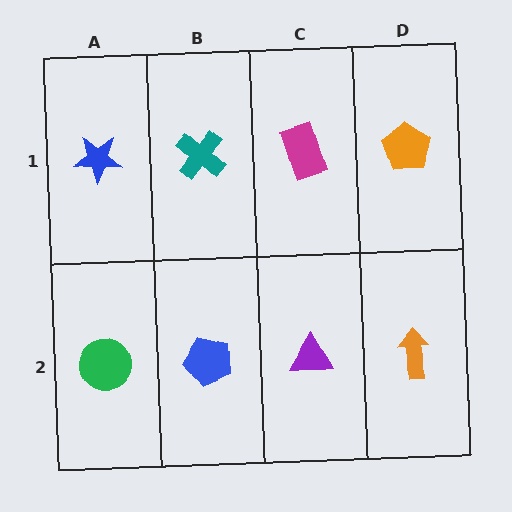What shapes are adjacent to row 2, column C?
A magenta rectangle (row 1, column C), a blue pentagon (row 2, column B), an orange arrow (row 2, column D).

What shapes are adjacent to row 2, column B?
A teal cross (row 1, column B), a green circle (row 2, column A), a purple triangle (row 2, column C).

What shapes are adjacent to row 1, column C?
A purple triangle (row 2, column C), a teal cross (row 1, column B), an orange pentagon (row 1, column D).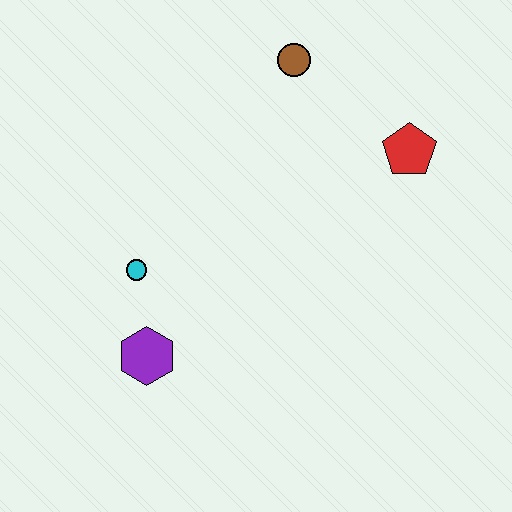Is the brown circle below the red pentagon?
No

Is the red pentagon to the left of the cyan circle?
No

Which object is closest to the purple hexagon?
The cyan circle is closest to the purple hexagon.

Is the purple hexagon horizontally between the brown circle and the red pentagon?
No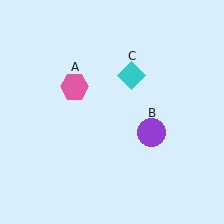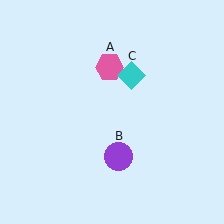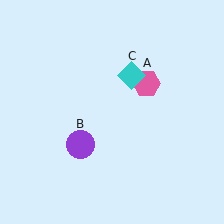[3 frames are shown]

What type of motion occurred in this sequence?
The pink hexagon (object A), purple circle (object B) rotated clockwise around the center of the scene.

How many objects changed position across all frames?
2 objects changed position: pink hexagon (object A), purple circle (object B).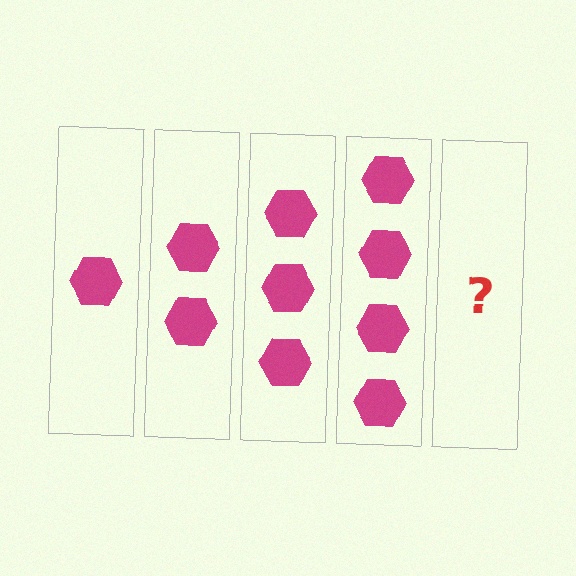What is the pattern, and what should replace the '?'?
The pattern is that each step adds one more hexagon. The '?' should be 5 hexagons.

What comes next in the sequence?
The next element should be 5 hexagons.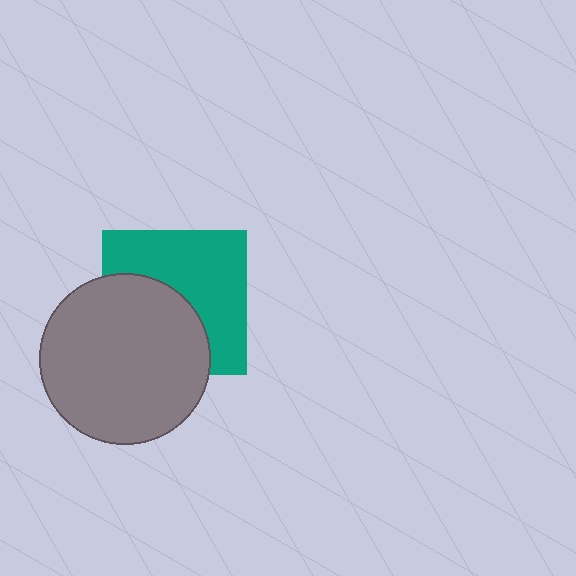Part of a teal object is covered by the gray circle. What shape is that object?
It is a square.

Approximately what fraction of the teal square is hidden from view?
Roughly 45% of the teal square is hidden behind the gray circle.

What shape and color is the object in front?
The object in front is a gray circle.